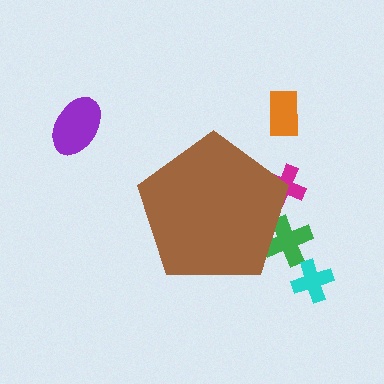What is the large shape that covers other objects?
A brown pentagon.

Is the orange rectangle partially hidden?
No, the orange rectangle is fully visible.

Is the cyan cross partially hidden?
No, the cyan cross is fully visible.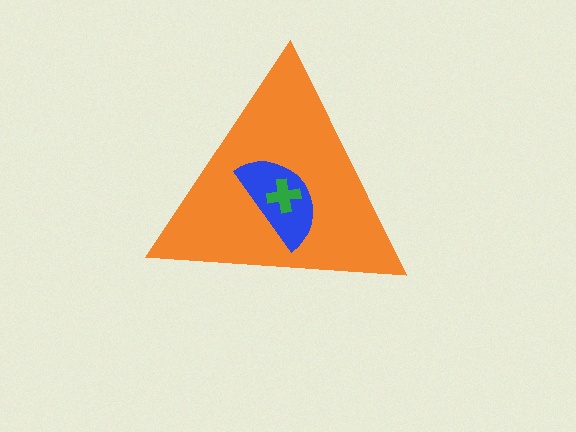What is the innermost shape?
The green cross.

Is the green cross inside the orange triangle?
Yes.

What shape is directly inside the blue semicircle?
The green cross.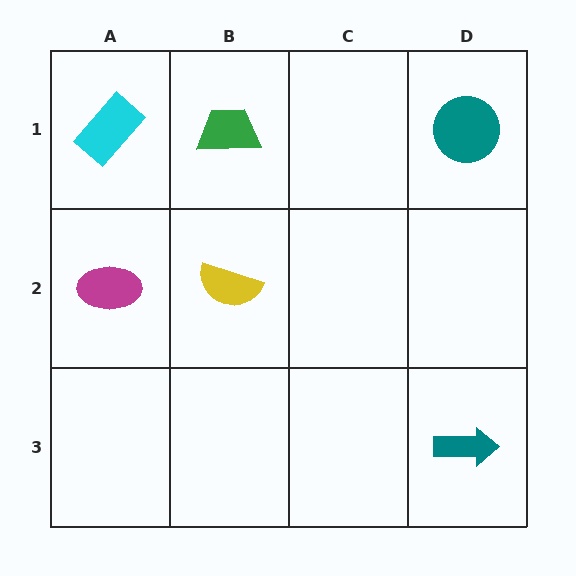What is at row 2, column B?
A yellow semicircle.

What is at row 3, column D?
A teal arrow.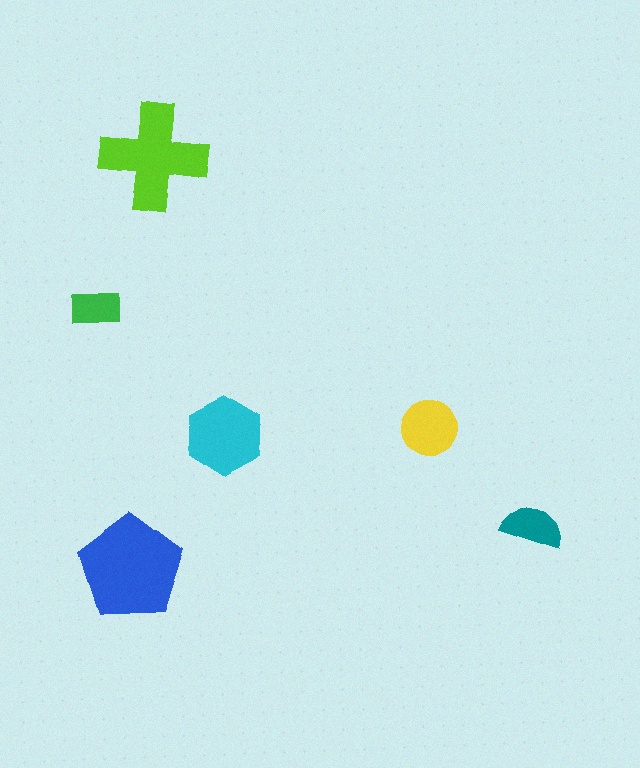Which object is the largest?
The blue pentagon.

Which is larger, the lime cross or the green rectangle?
The lime cross.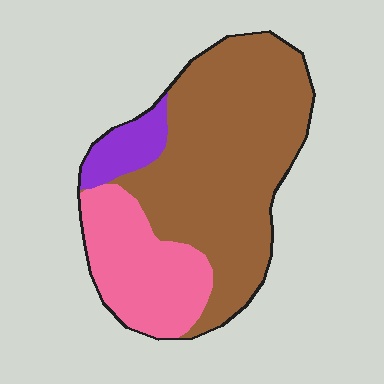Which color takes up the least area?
Purple, at roughly 10%.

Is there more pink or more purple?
Pink.